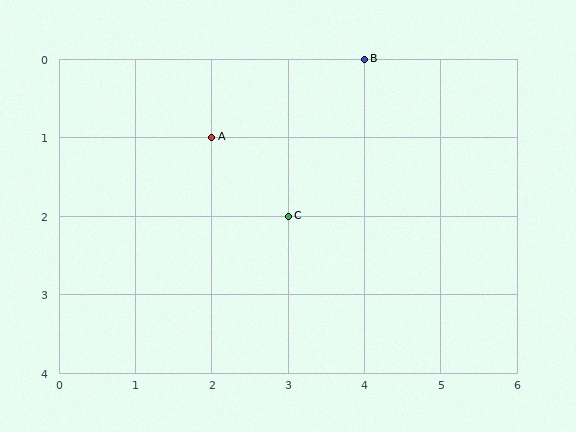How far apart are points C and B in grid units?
Points C and B are 1 column and 2 rows apart (about 2.2 grid units diagonally).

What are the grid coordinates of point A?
Point A is at grid coordinates (2, 1).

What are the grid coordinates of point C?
Point C is at grid coordinates (3, 2).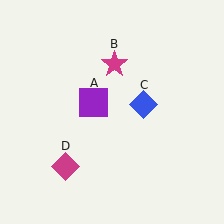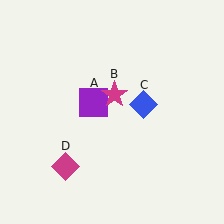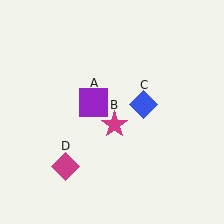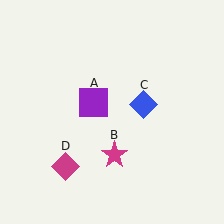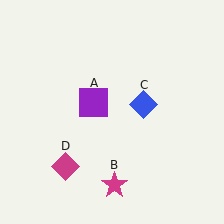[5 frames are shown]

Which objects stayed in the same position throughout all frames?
Purple square (object A) and blue diamond (object C) and magenta diamond (object D) remained stationary.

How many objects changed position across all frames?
1 object changed position: magenta star (object B).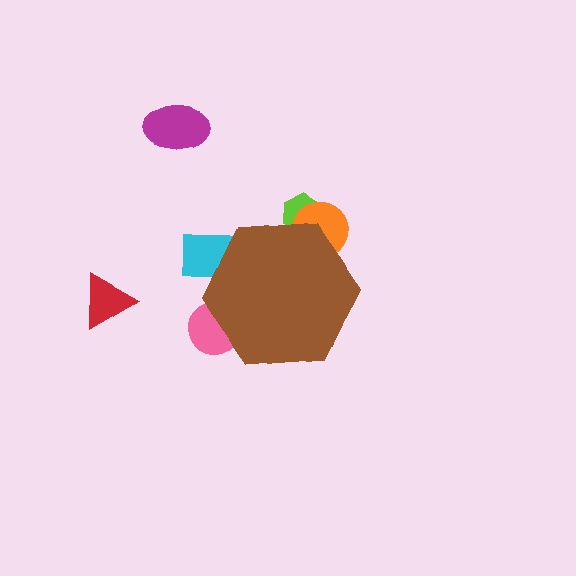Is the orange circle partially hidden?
Yes, the orange circle is partially hidden behind the brown hexagon.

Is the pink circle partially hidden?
Yes, the pink circle is partially hidden behind the brown hexagon.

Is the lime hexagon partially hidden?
Yes, the lime hexagon is partially hidden behind the brown hexagon.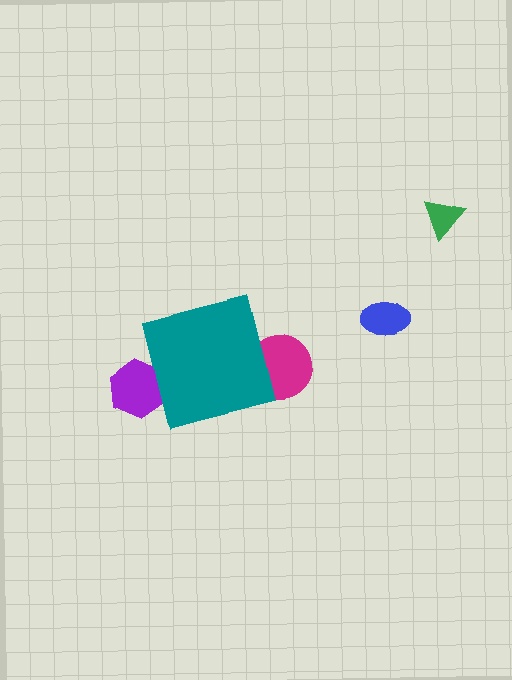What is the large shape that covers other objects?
A teal square.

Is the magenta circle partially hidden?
Yes, the magenta circle is partially hidden behind the teal square.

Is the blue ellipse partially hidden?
No, the blue ellipse is fully visible.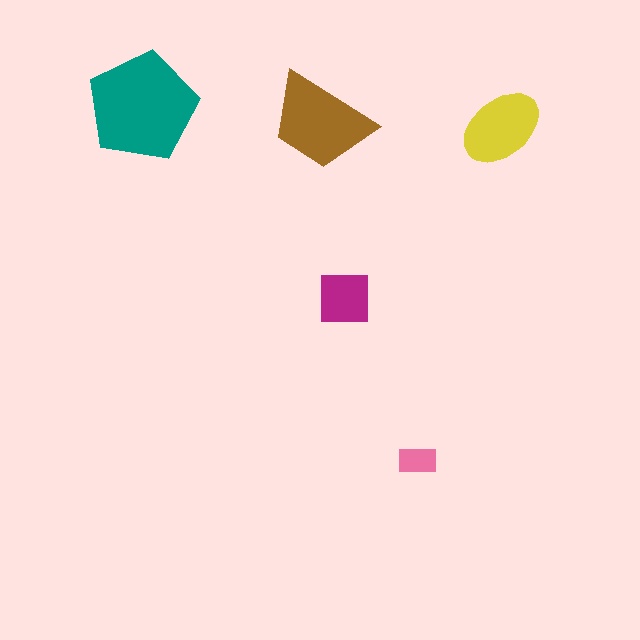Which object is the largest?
The teal pentagon.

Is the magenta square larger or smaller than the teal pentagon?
Smaller.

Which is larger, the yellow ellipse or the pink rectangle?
The yellow ellipse.